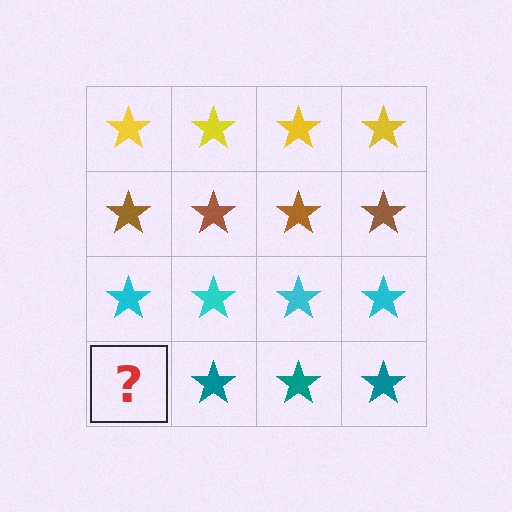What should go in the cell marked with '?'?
The missing cell should contain a teal star.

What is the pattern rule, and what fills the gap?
The rule is that each row has a consistent color. The gap should be filled with a teal star.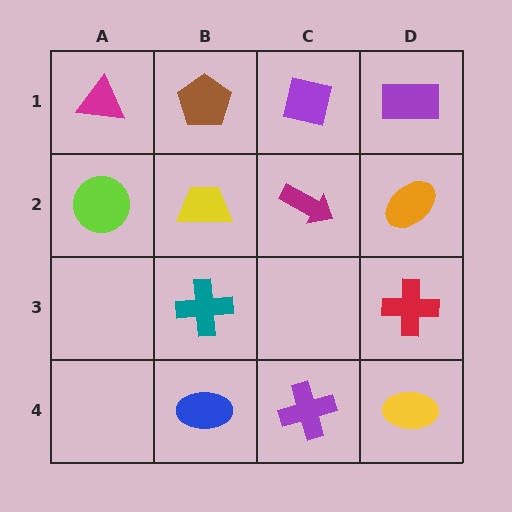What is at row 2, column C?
A magenta arrow.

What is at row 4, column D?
A yellow ellipse.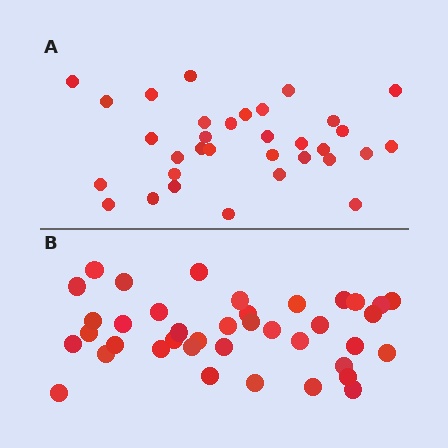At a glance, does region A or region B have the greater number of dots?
Region B (the bottom region) has more dots.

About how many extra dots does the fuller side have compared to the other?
Region B has about 6 more dots than region A.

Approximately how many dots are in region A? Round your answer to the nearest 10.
About 30 dots. (The exact count is 33, which rounds to 30.)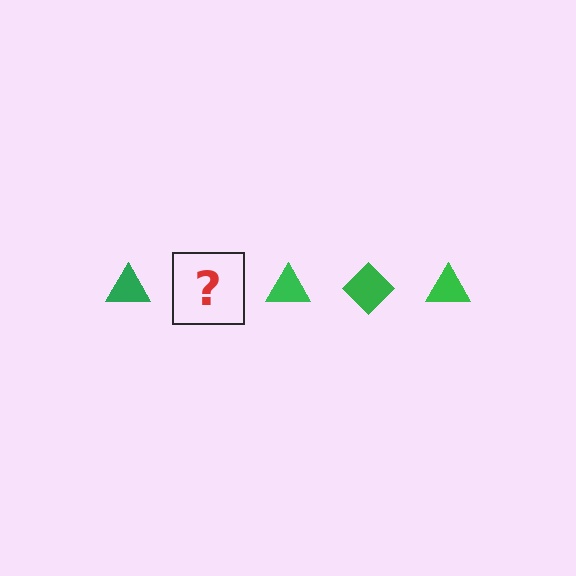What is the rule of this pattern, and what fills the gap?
The rule is that the pattern cycles through triangle, diamond shapes in green. The gap should be filled with a green diamond.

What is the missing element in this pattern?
The missing element is a green diamond.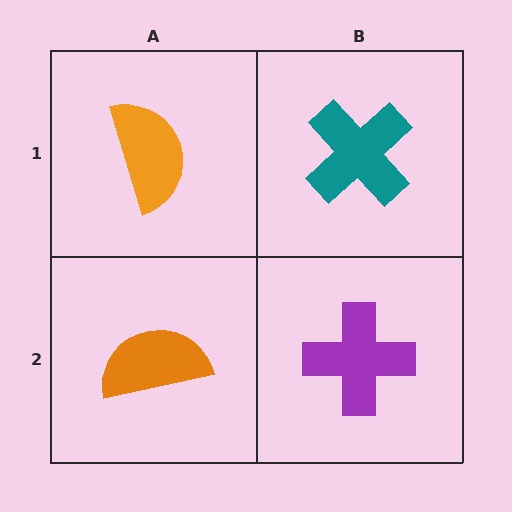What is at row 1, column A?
An orange semicircle.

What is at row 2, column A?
An orange semicircle.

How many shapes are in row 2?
2 shapes.